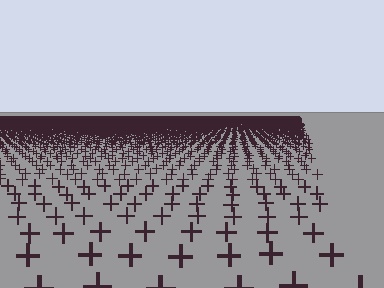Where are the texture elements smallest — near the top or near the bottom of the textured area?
Near the top.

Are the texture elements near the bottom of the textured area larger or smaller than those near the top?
Larger. Near the bottom, elements are closer to the viewer and appear at a bigger on-screen size.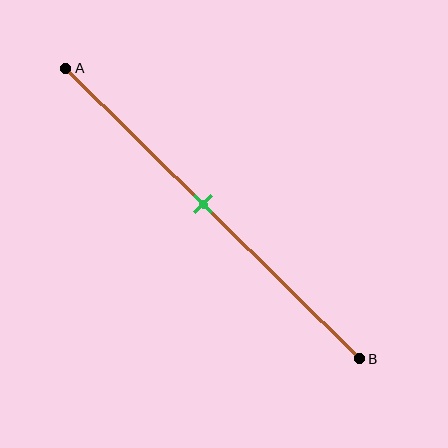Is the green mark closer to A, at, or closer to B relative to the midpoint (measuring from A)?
The green mark is closer to point A than the midpoint of segment AB.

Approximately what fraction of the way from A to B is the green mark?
The green mark is approximately 45% of the way from A to B.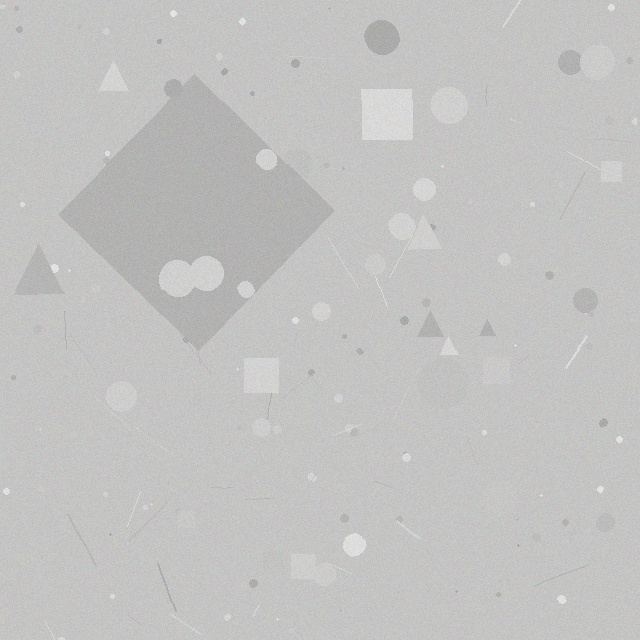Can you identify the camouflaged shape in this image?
The camouflaged shape is a diamond.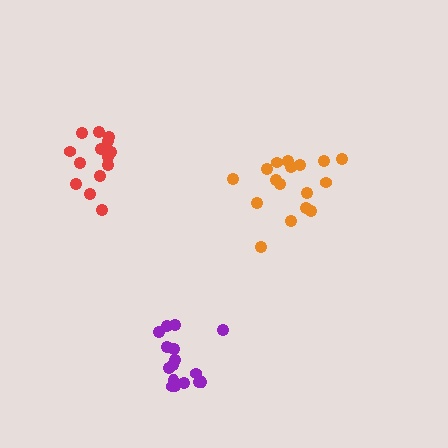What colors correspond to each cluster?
The clusters are colored: orange, red, purple.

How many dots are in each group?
Group 1: 17 dots, Group 2: 14 dots, Group 3: 16 dots (47 total).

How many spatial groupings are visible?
There are 3 spatial groupings.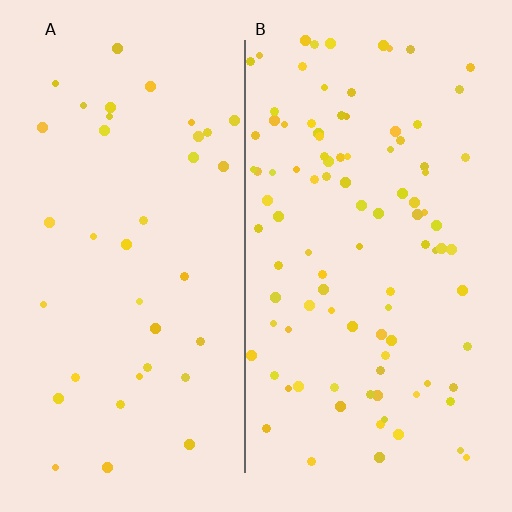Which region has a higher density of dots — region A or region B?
B (the right).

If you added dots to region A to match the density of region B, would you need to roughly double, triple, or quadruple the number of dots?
Approximately triple.